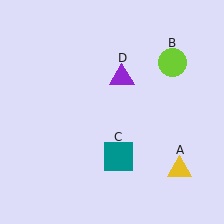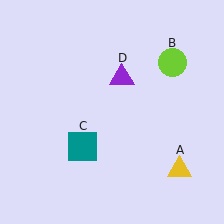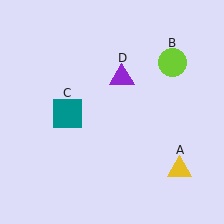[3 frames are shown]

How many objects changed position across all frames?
1 object changed position: teal square (object C).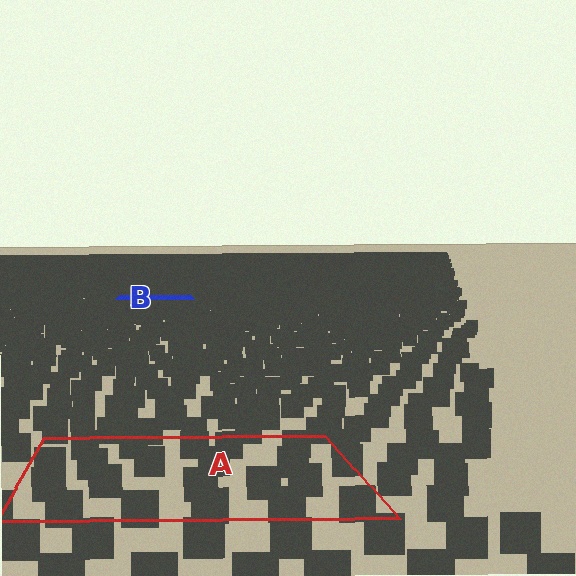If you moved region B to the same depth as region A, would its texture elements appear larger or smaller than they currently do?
They would appear larger. At a closer depth, the same texture elements are projected at a bigger on-screen size.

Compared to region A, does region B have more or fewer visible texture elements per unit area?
Region B has more texture elements per unit area — they are packed more densely because it is farther away.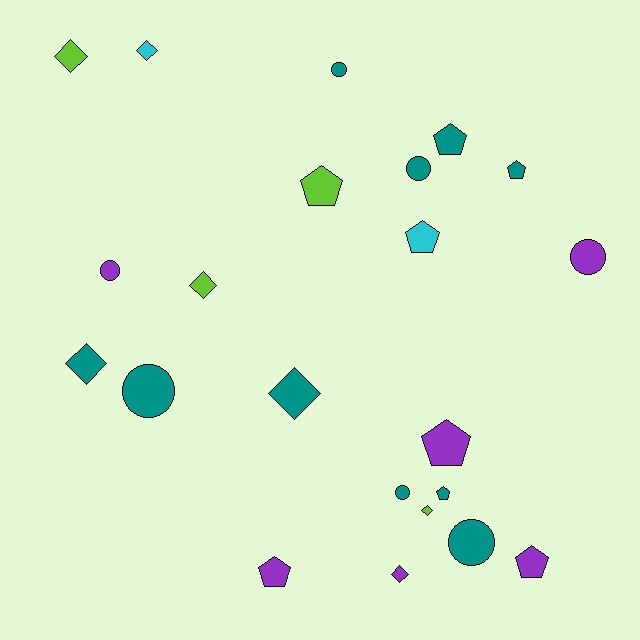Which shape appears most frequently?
Pentagon, with 8 objects.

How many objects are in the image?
There are 22 objects.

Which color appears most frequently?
Teal, with 10 objects.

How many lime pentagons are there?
There is 1 lime pentagon.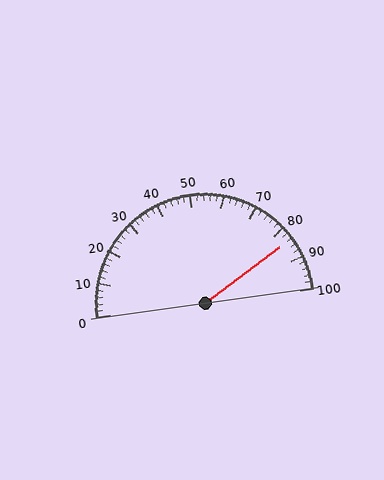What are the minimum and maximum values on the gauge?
The gauge ranges from 0 to 100.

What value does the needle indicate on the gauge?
The needle indicates approximately 84.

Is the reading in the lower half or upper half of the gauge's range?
The reading is in the upper half of the range (0 to 100).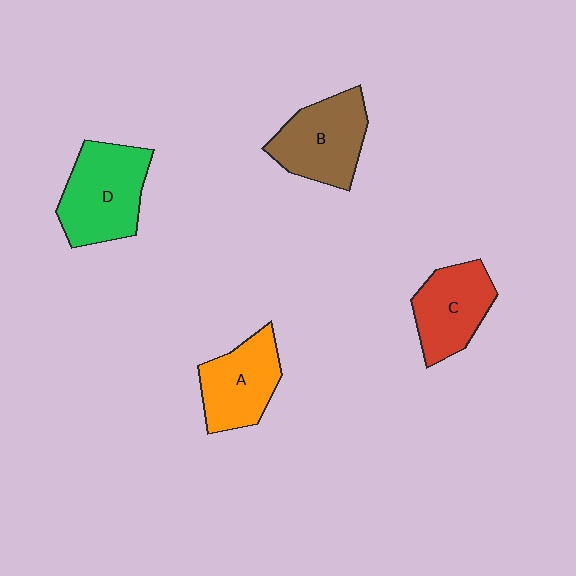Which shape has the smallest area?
Shape C (red).